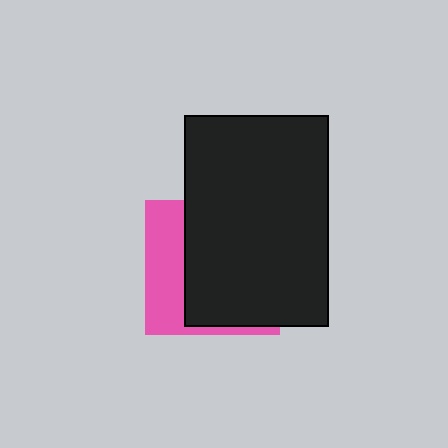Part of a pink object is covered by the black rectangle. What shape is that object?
It is a square.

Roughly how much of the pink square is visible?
A small part of it is visible (roughly 33%).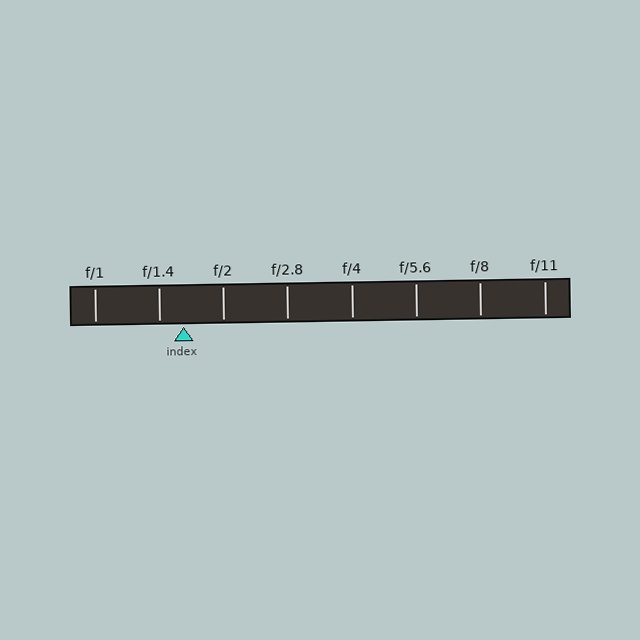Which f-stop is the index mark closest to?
The index mark is closest to f/1.4.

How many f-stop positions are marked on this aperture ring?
There are 8 f-stop positions marked.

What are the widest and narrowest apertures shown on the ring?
The widest aperture shown is f/1 and the narrowest is f/11.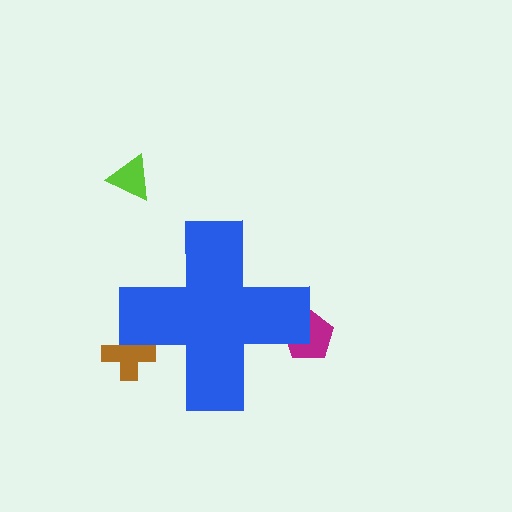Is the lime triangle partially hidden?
No, the lime triangle is fully visible.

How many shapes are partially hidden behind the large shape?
2 shapes are partially hidden.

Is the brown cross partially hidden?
Yes, the brown cross is partially hidden behind the blue cross.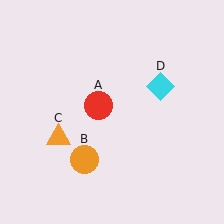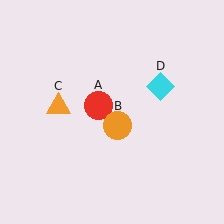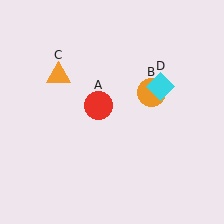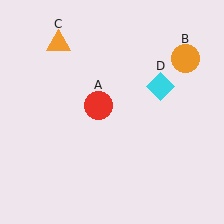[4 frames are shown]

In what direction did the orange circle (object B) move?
The orange circle (object B) moved up and to the right.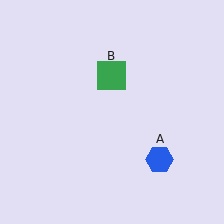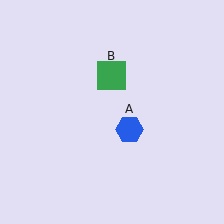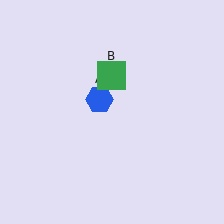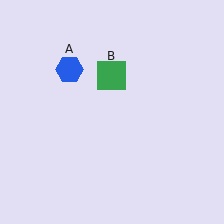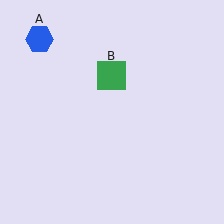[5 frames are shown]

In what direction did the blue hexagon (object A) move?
The blue hexagon (object A) moved up and to the left.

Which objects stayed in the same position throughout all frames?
Green square (object B) remained stationary.